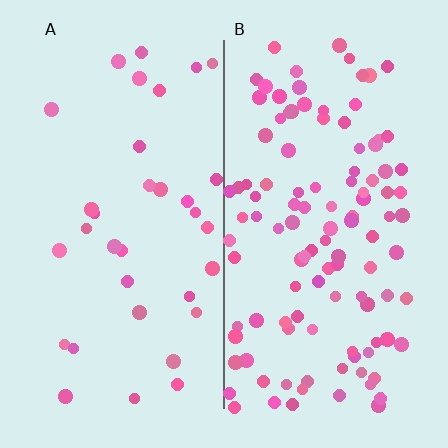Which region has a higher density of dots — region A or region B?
B (the right).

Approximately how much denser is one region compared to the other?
Approximately 3.3× — region B over region A.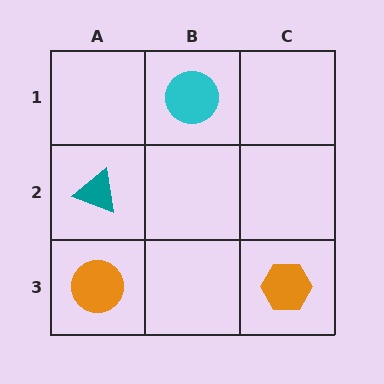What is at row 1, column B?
A cyan circle.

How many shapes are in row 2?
1 shape.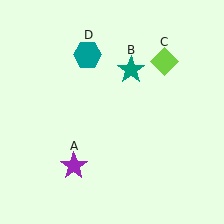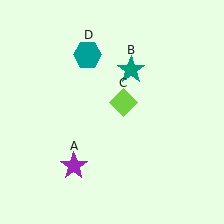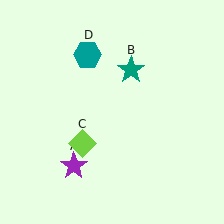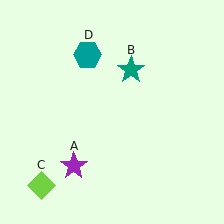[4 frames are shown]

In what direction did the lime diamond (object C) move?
The lime diamond (object C) moved down and to the left.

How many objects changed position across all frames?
1 object changed position: lime diamond (object C).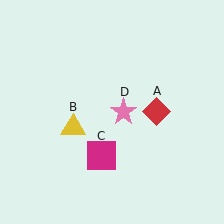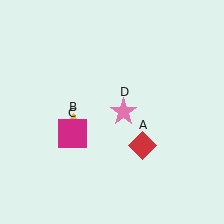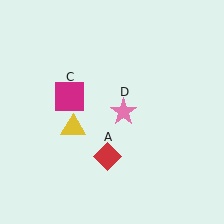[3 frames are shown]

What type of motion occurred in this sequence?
The red diamond (object A), magenta square (object C) rotated clockwise around the center of the scene.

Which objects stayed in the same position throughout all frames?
Yellow triangle (object B) and pink star (object D) remained stationary.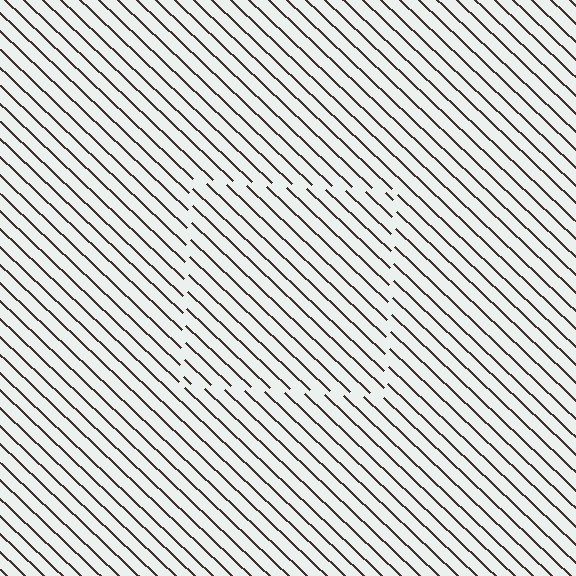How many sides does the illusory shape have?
4 sides — the line-ends trace a square.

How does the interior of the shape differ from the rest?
The interior of the shape contains the same grating, shifted by half a period — the contour is defined by the phase discontinuity where line-ends from the inner and outer gratings abut.